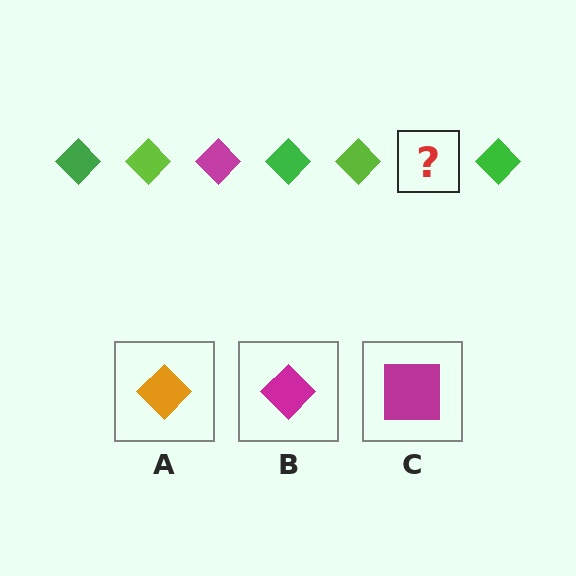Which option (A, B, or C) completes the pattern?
B.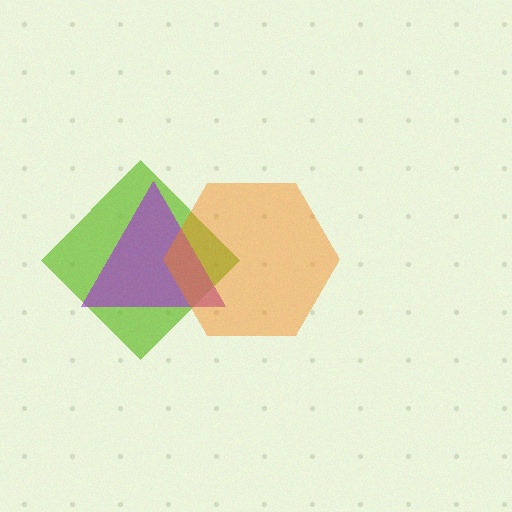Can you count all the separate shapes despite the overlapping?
Yes, there are 3 separate shapes.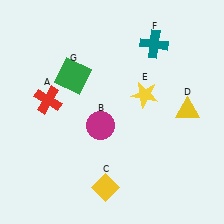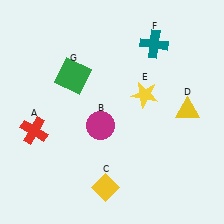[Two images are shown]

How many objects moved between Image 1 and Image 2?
1 object moved between the two images.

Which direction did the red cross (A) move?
The red cross (A) moved down.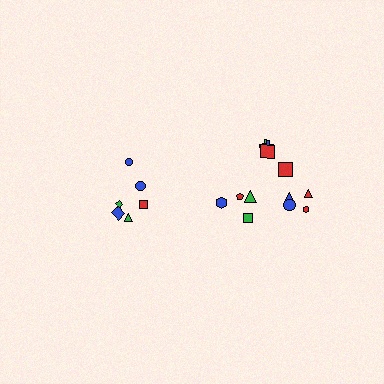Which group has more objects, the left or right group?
The right group.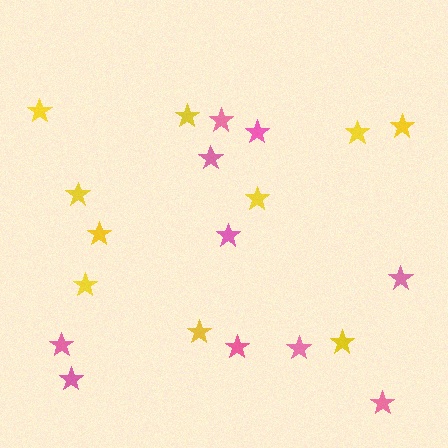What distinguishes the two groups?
There are 2 groups: one group of yellow stars (10) and one group of pink stars (10).